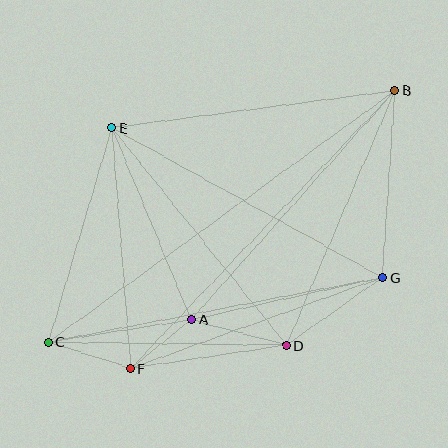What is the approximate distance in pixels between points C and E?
The distance between C and E is approximately 223 pixels.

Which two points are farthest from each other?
Points B and C are farthest from each other.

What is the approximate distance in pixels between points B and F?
The distance between B and F is approximately 384 pixels.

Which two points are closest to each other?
Points A and F are closest to each other.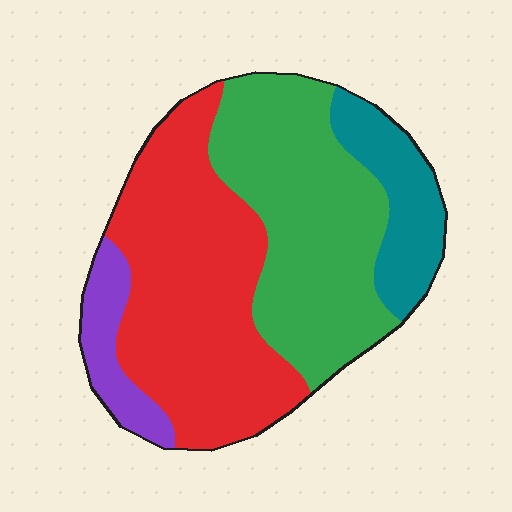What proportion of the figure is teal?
Teal covers around 15% of the figure.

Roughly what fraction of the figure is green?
Green covers around 35% of the figure.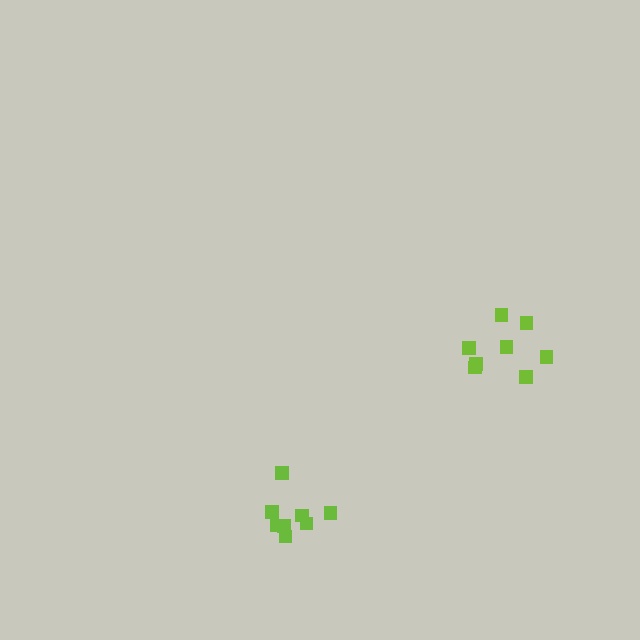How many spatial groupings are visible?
There are 2 spatial groupings.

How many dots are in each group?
Group 1: 8 dots, Group 2: 8 dots (16 total).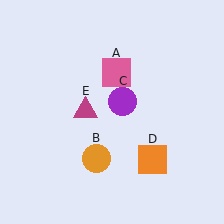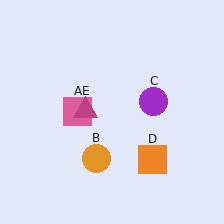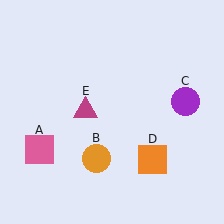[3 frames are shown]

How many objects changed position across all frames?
2 objects changed position: pink square (object A), purple circle (object C).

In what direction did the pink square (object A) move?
The pink square (object A) moved down and to the left.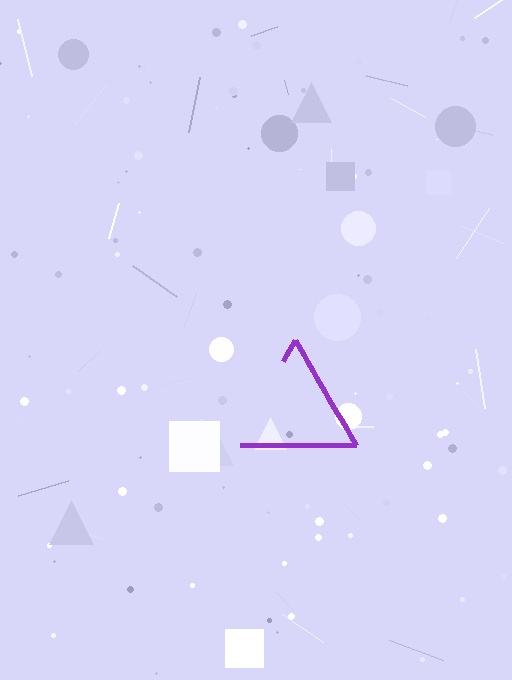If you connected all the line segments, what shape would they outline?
They would outline a triangle.